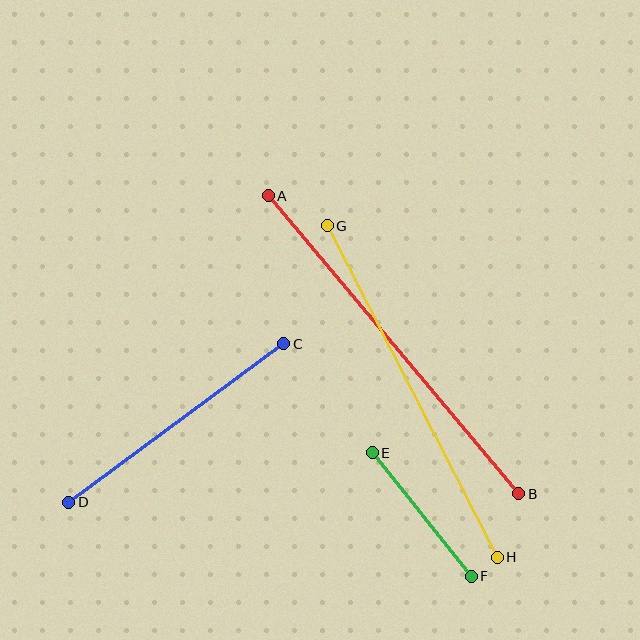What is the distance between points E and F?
The distance is approximately 158 pixels.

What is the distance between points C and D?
The distance is approximately 267 pixels.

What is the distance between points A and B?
The distance is approximately 389 pixels.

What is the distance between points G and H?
The distance is approximately 373 pixels.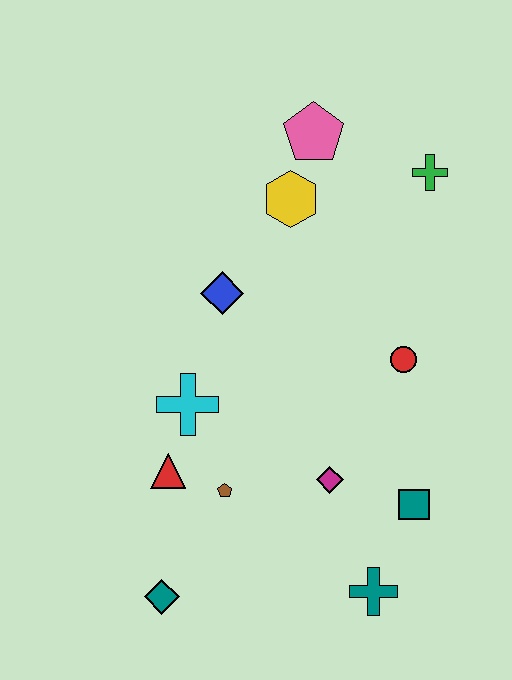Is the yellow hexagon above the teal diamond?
Yes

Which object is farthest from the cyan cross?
The green cross is farthest from the cyan cross.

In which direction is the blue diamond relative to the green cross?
The blue diamond is to the left of the green cross.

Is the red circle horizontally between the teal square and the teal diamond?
Yes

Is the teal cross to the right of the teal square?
No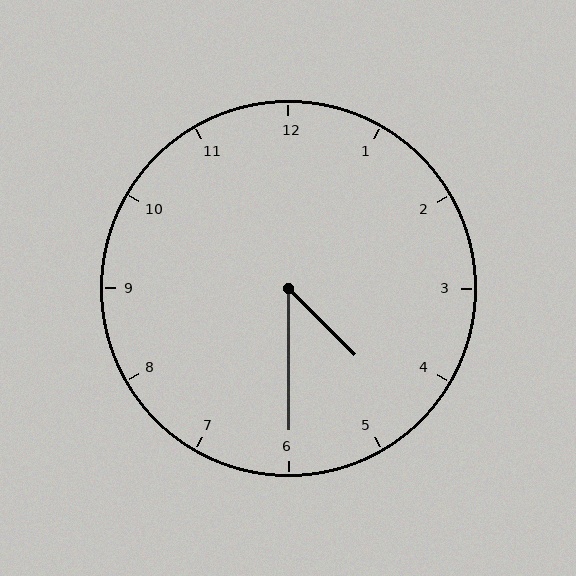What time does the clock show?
4:30.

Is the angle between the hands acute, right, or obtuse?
It is acute.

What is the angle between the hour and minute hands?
Approximately 45 degrees.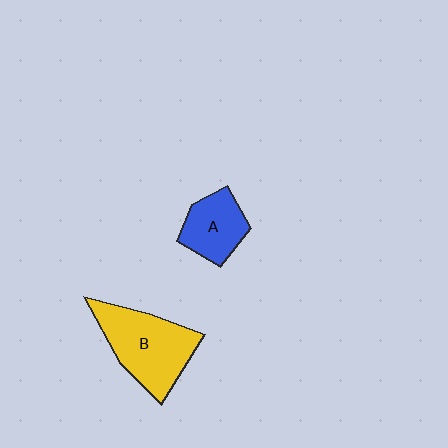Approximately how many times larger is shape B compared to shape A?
Approximately 1.7 times.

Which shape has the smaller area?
Shape A (blue).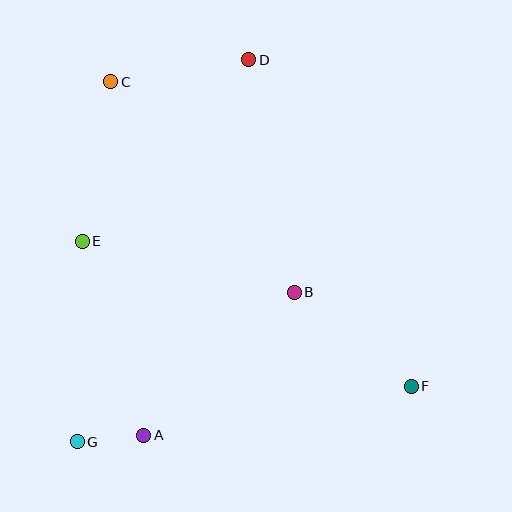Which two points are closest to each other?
Points A and G are closest to each other.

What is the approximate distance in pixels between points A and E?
The distance between A and E is approximately 204 pixels.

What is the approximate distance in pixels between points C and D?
The distance between C and D is approximately 140 pixels.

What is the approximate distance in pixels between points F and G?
The distance between F and G is approximately 338 pixels.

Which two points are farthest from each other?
Points C and F are farthest from each other.